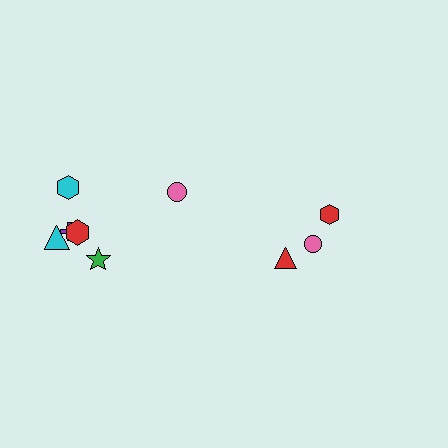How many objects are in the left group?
There are 6 objects.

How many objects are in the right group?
There are 3 objects.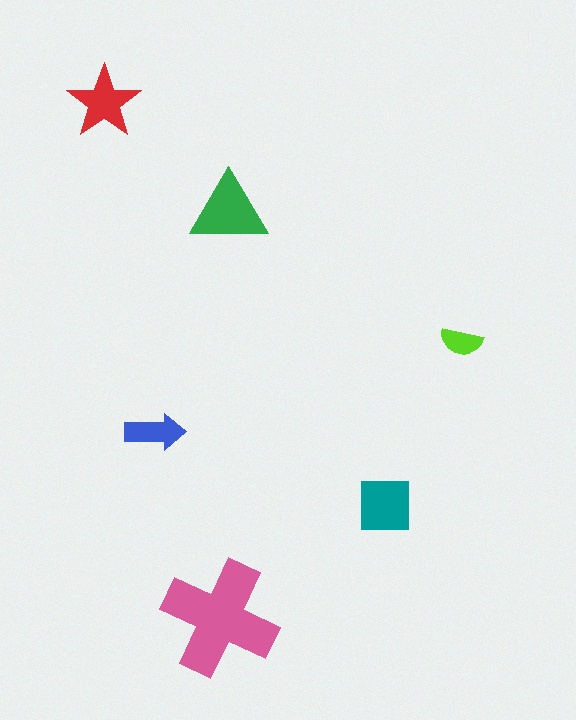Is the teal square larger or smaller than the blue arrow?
Larger.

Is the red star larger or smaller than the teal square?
Smaller.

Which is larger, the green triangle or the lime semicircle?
The green triangle.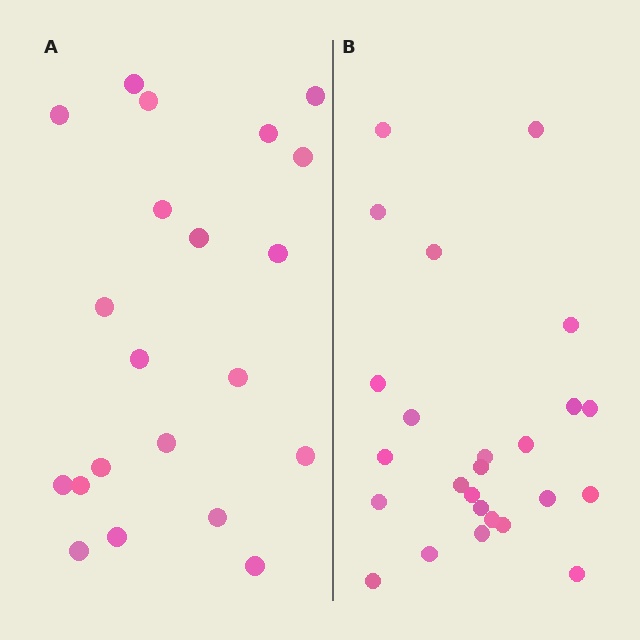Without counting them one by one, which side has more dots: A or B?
Region B (the right region) has more dots.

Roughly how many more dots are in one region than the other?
Region B has about 4 more dots than region A.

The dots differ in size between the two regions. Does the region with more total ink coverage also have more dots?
No. Region A has more total ink coverage because its dots are larger, but region B actually contains more individual dots. Total area can be misleading — the number of items is what matters here.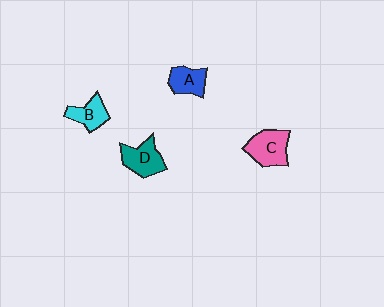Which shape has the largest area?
Shape C (pink).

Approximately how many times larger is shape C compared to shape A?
Approximately 1.4 times.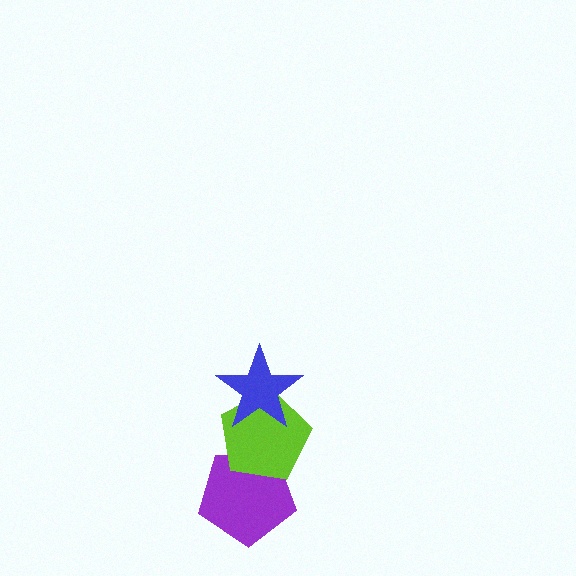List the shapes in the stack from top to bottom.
From top to bottom: the blue star, the lime pentagon, the purple pentagon.